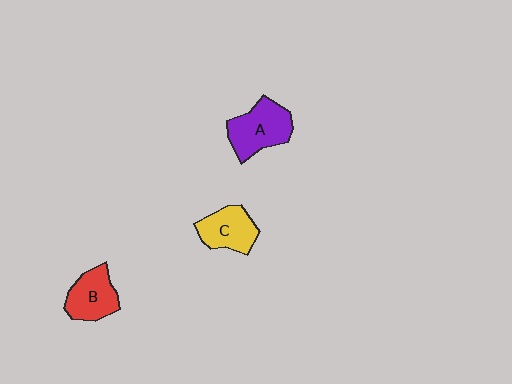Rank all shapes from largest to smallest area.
From largest to smallest: A (purple), B (red), C (yellow).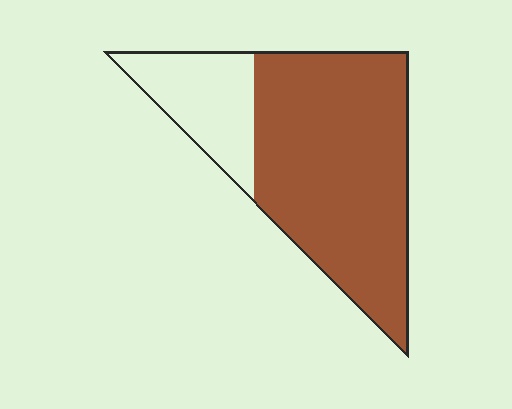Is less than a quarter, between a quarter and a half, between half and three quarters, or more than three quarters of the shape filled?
More than three quarters.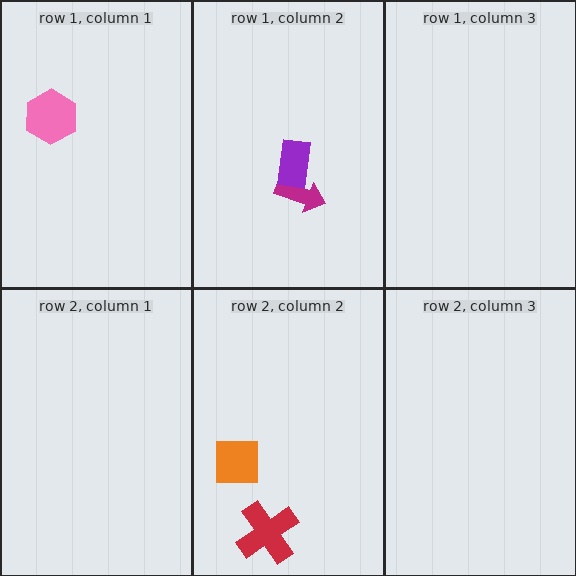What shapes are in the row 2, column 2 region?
The red cross, the orange square.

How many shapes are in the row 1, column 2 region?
2.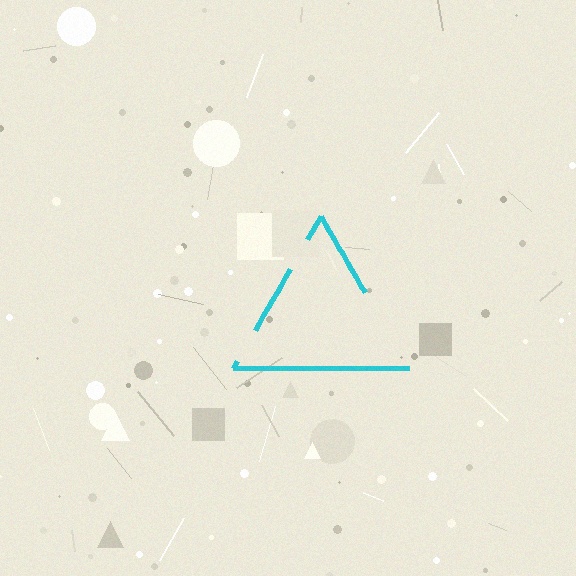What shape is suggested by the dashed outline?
The dashed outline suggests a triangle.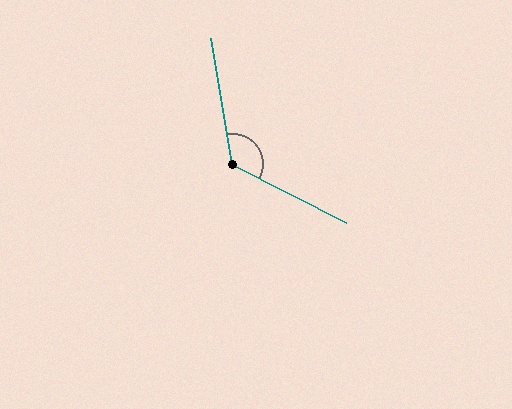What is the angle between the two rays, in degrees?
Approximately 127 degrees.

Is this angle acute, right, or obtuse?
It is obtuse.